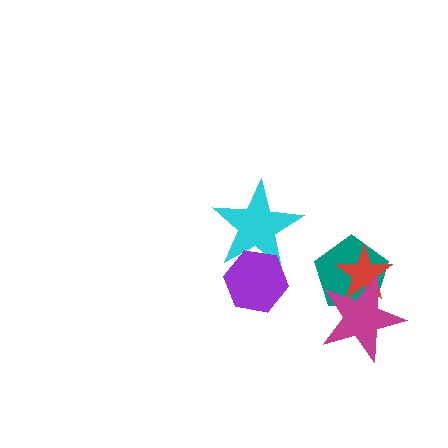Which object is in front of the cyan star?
The purple hexagon is in front of the cyan star.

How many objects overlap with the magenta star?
2 objects overlap with the magenta star.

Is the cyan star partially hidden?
Yes, it is partially covered by another shape.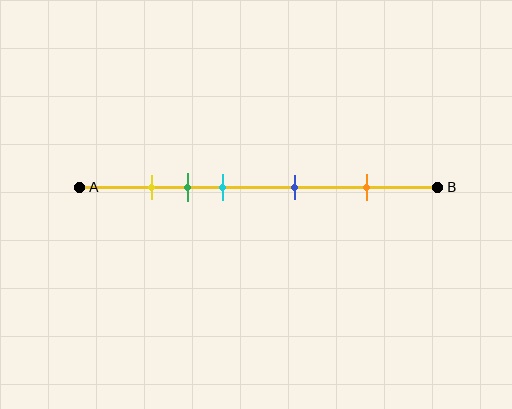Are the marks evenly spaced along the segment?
No, the marks are not evenly spaced.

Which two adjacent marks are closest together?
The yellow and green marks are the closest adjacent pair.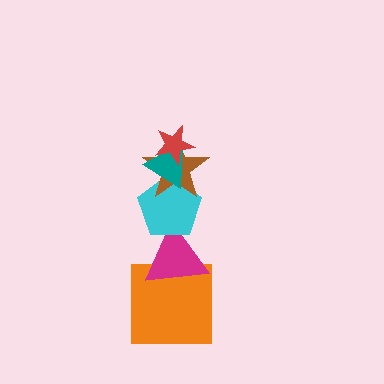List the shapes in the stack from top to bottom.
From top to bottom: the red star, the teal triangle, the brown star, the cyan pentagon, the magenta triangle, the orange square.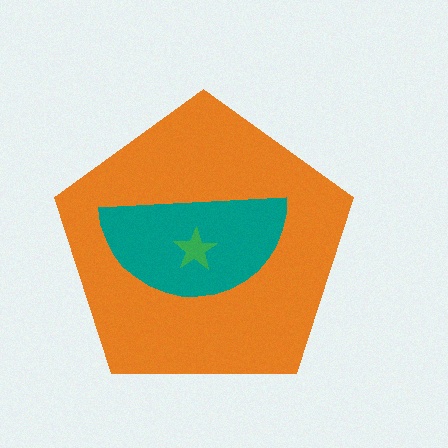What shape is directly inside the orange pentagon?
The teal semicircle.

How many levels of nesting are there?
3.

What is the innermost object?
The green star.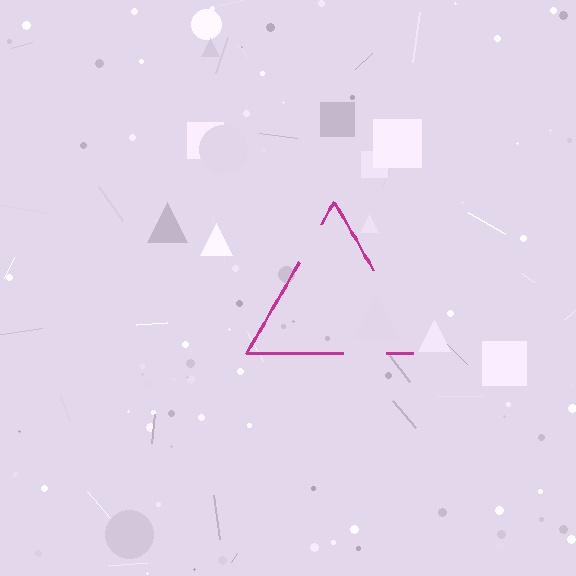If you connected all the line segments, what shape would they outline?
They would outline a triangle.